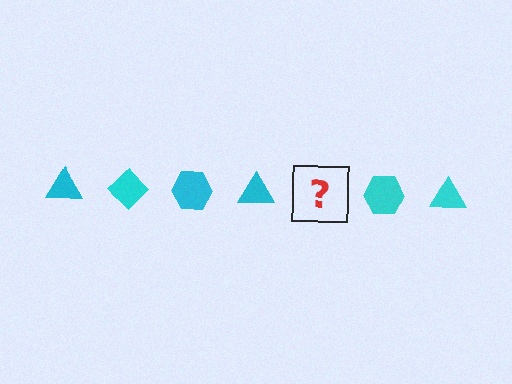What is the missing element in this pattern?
The missing element is a cyan diamond.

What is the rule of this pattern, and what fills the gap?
The rule is that the pattern cycles through triangle, diamond, hexagon shapes in cyan. The gap should be filled with a cyan diamond.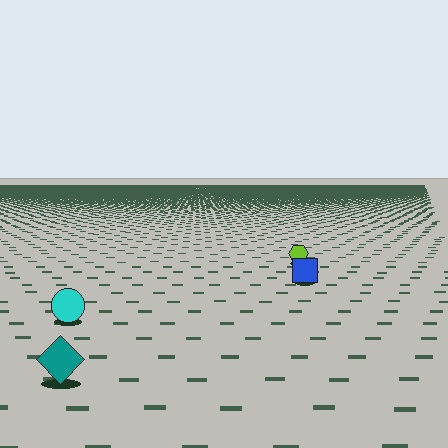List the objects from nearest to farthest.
From nearest to farthest: the teal diamond, the cyan circle, the blue square, the lime hexagon.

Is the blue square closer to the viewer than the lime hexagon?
Yes. The blue square is closer — you can tell from the texture gradient: the ground texture is coarser near it.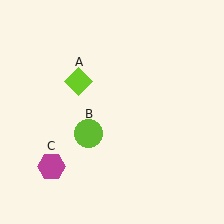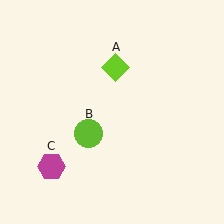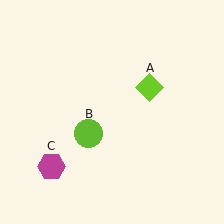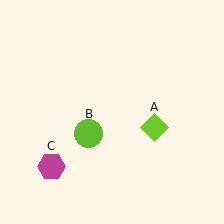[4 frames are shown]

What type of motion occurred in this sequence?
The lime diamond (object A) rotated clockwise around the center of the scene.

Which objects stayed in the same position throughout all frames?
Lime circle (object B) and magenta hexagon (object C) remained stationary.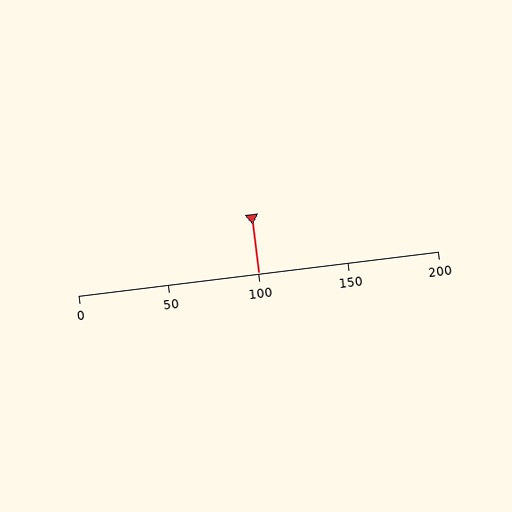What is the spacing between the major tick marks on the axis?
The major ticks are spaced 50 apart.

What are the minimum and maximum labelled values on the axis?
The axis runs from 0 to 200.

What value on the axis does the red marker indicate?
The marker indicates approximately 100.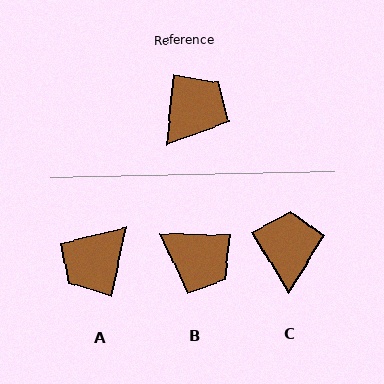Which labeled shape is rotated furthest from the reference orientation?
A, about 174 degrees away.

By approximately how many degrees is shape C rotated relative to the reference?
Approximately 37 degrees counter-clockwise.